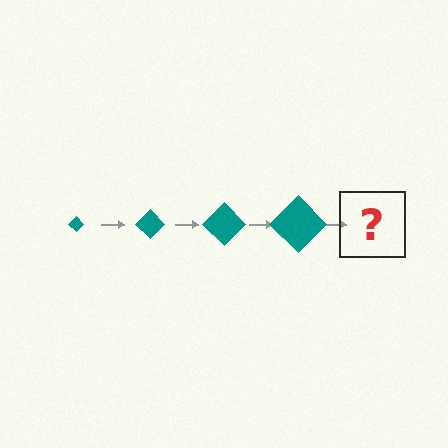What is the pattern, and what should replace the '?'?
The pattern is that the diamond gets progressively larger each step. The '?' should be a teal diamond, larger than the previous one.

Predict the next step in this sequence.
The next step is a teal diamond, larger than the previous one.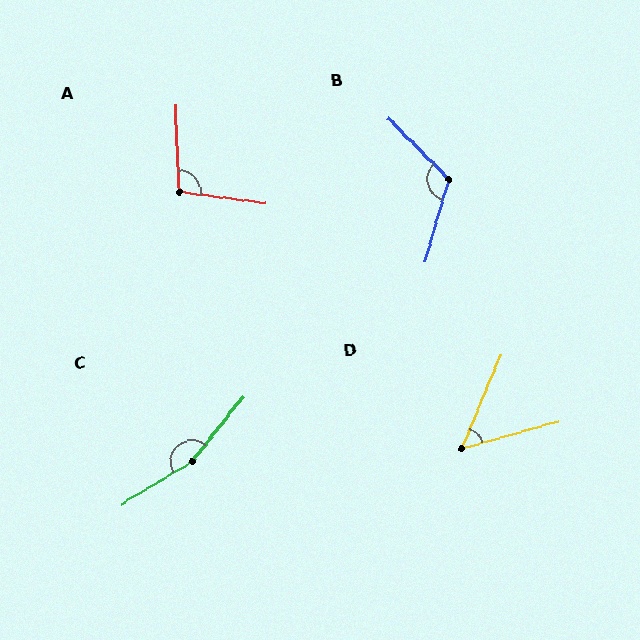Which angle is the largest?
C, at approximately 159 degrees.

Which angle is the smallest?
D, at approximately 51 degrees.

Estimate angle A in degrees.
Approximately 100 degrees.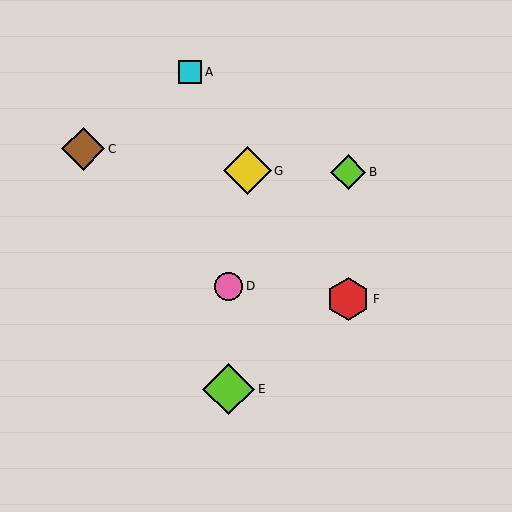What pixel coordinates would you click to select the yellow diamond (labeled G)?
Click at (247, 171) to select the yellow diamond G.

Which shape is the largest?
The lime diamond (labeled E) is the largest.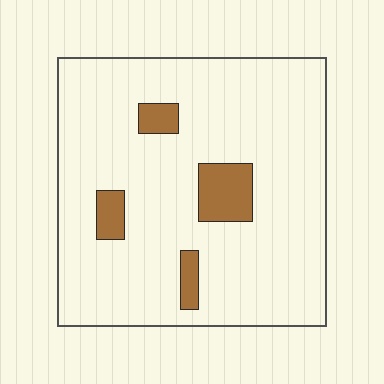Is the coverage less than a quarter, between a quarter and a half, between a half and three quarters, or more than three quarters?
Less than a quarter.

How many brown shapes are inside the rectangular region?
4.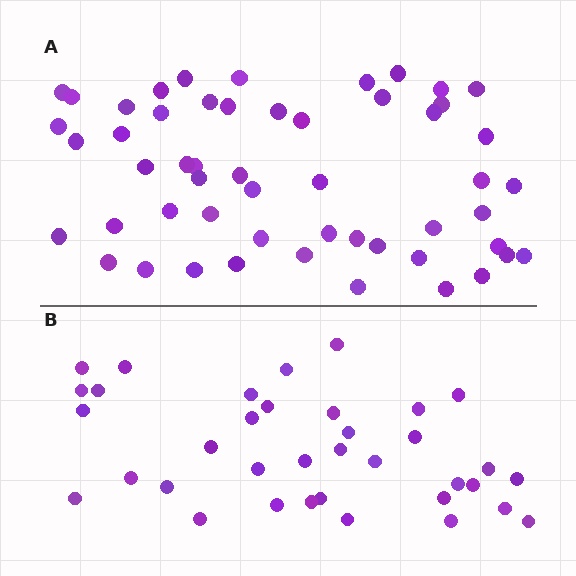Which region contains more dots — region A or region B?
Region A (the top region) has more dots.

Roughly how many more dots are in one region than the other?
Region A has approximately 15 more dots than region B.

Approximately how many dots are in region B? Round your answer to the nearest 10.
About 40 dots. (The exact count is 36, which rounds to 40.)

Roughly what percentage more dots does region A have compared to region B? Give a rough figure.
About 45% more.